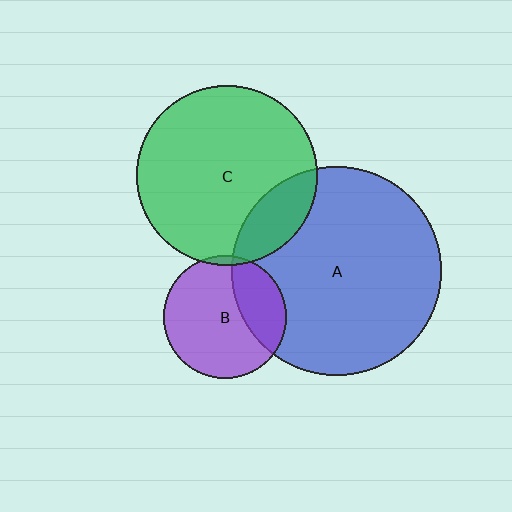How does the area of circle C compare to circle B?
Approximately 2.2 times.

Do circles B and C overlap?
Yes.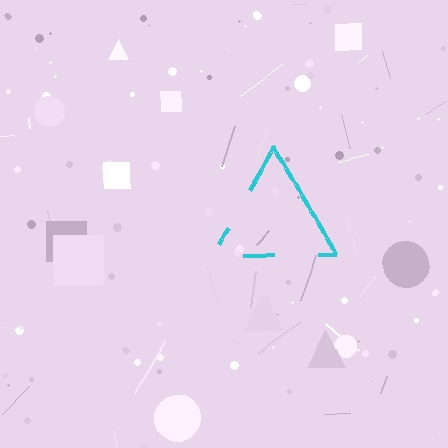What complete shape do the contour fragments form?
The contour fragments form a triangle.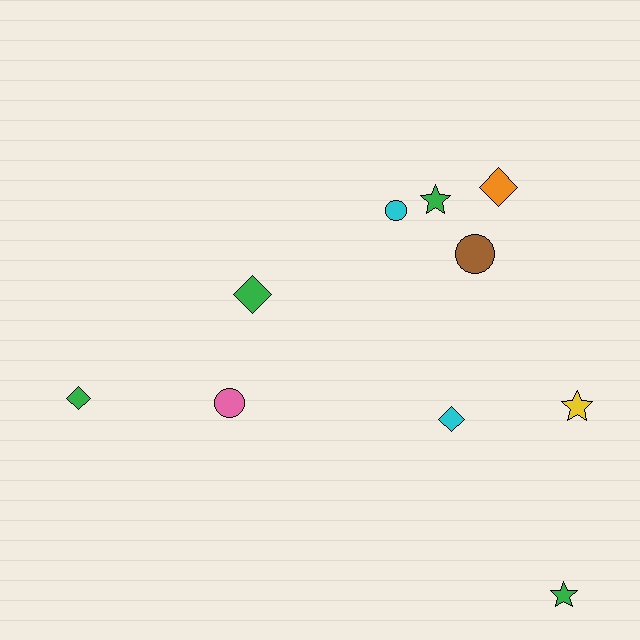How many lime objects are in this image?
There are no lime objects.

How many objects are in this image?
There are 10 objects.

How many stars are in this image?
There are 3 stars.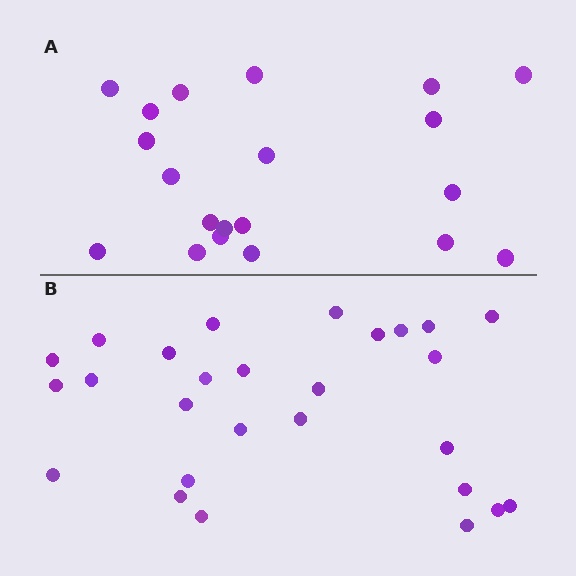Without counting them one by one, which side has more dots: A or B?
Region B (the bottom region) has more dots.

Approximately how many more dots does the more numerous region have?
Region B has roughly 8 or so more dots than region A.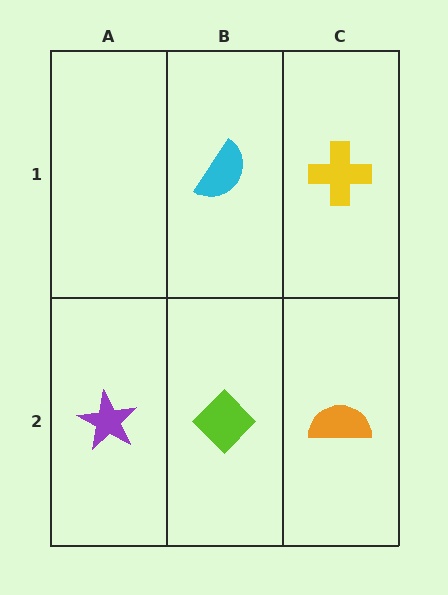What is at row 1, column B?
A cyan semicircle.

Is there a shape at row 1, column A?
No, that cell is empty.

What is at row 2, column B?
A lime diamond.